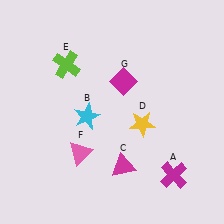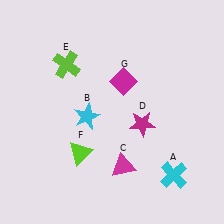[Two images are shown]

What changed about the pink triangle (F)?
In Image 1, F is pink. In Image 2, it changed to lime.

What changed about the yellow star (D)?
In Image 1, D is yellow. In Image 2, it changed to magenta.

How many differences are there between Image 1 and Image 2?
There are 3 differences between the two images.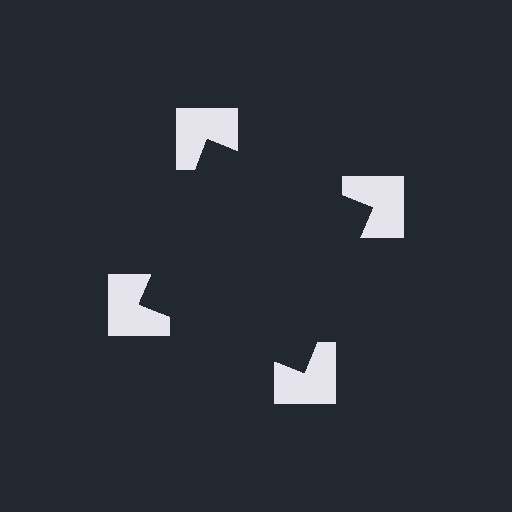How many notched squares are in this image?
There are 4 — one at each vertex of the illusory square.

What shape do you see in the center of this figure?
An illusory square — its edges are inferred from the aligned wedge cuts in the notched squares, not physically drawn.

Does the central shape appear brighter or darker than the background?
It typically appears slightly darker than the background, even though no actual brightness change is drawn.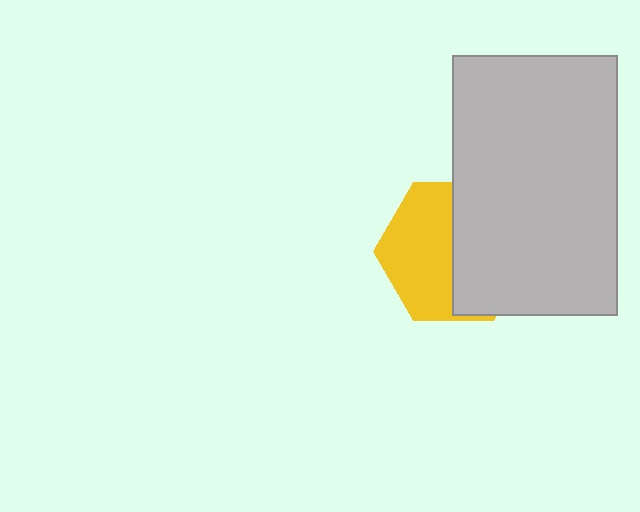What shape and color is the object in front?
The object in front is a light gray rectangle.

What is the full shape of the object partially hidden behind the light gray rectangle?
The partially hidden object is a yellow hexagon.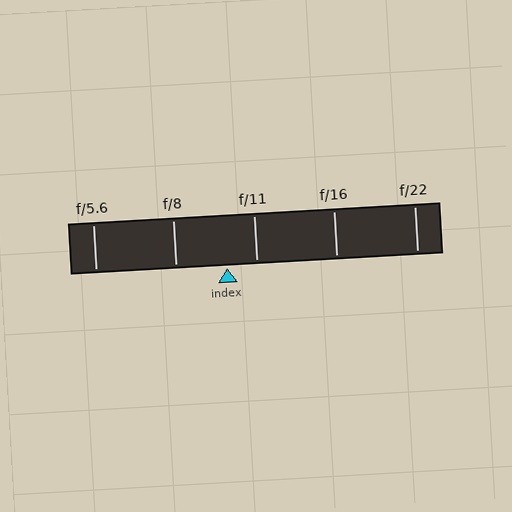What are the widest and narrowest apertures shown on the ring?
The widest aperture shown is f/5.6 and the narrowest is f/22.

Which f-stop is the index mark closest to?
The index mark is closest to f/11.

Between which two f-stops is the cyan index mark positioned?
The index mark is between f/8 and f/11.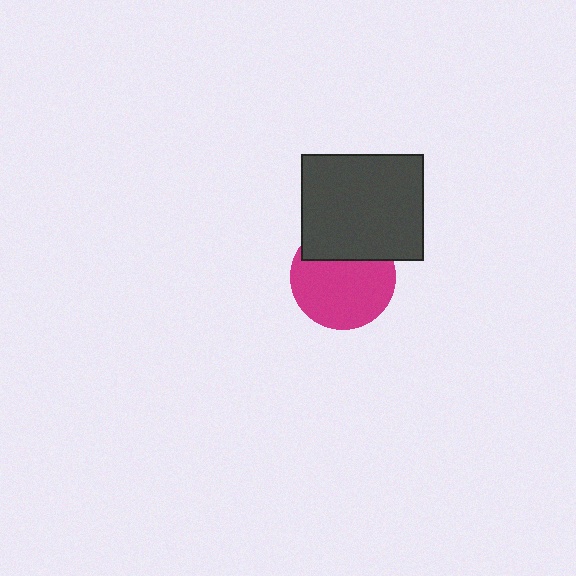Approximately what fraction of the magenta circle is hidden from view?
Roughly 31% of the magenta circle is hidden behind the dark gray rectangle.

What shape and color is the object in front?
The object in front is a dark gray rectangle.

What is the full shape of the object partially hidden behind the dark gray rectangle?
The partially hidden object is a magenta circle.